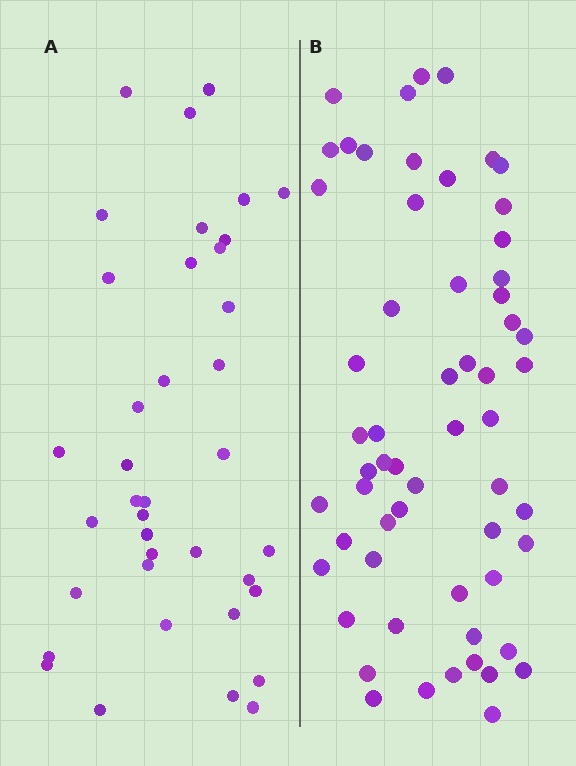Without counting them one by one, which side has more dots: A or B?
Region B (the right region) has more dots.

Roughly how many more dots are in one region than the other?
Region B has approximately 20 more dots than region A.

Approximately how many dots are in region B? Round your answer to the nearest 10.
About 60 dots. (The exact count is 59, which rounds to 60.)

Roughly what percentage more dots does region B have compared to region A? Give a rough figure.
About 55% more.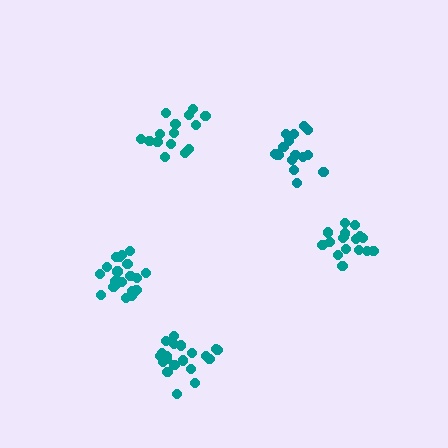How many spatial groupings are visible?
There are 5 spatial groupings.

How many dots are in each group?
Group 1: 16 dots, Group 2: 21 dots, Group 3: 15 dots, Group 4: 18 dots, Group 5: 21 dots (91 total).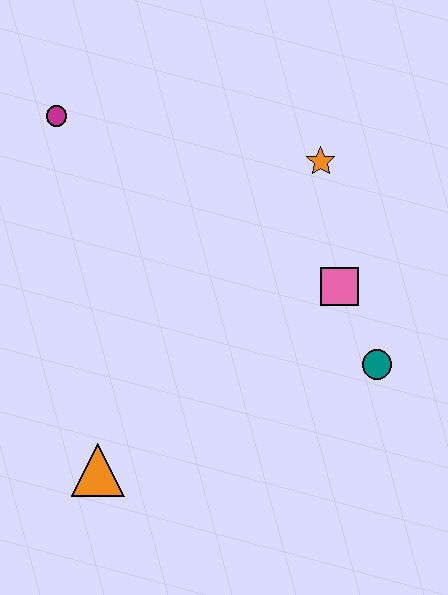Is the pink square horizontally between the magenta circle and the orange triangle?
No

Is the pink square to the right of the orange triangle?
Yes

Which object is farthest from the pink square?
The magenta circle is farthest from the pink square.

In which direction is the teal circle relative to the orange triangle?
The teal circle is to the right of the orange triangle.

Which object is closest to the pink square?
The teal circle is closest to the pink square.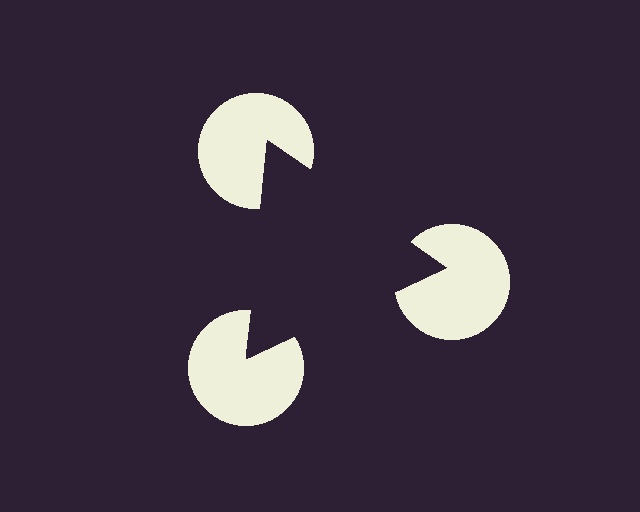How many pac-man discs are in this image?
There are 3 — one at each vertex of the illusory triangle.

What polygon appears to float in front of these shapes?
An illusory triangle — its edges are inferred from the aligned wedge cuts in the pac-man discs, not physically drawn.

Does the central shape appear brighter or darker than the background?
It typically appears slightly darker than the background, even though no actual brightness change is drawn.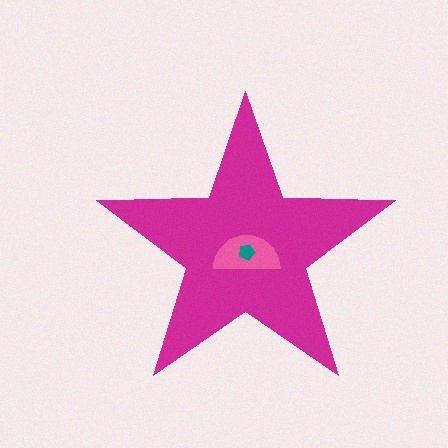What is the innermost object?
The teal pentagon.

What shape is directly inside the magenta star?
The pink semicircle.